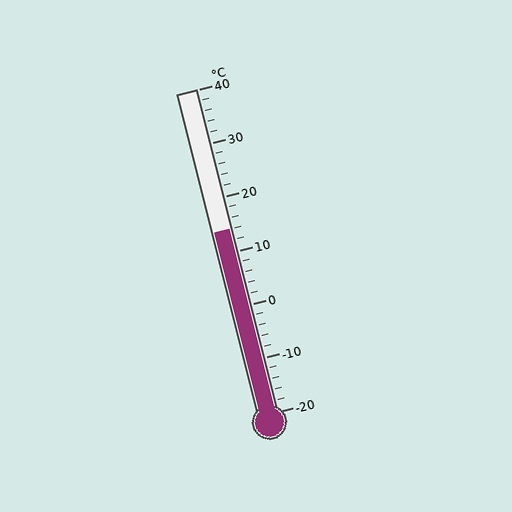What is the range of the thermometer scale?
The thermometer scale ranges from -20°C to 40°C.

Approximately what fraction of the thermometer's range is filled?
The thermometer is filled to approximately 55% of its range.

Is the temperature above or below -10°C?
The temperature is above -10°C.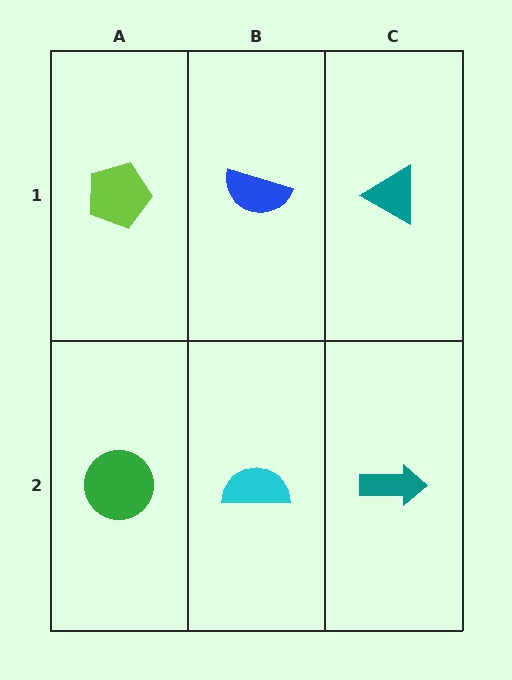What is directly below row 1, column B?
A cyan semicircle.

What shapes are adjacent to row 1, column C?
A teal arrow (row 2, column C), a blue semicircle (row 1, column B).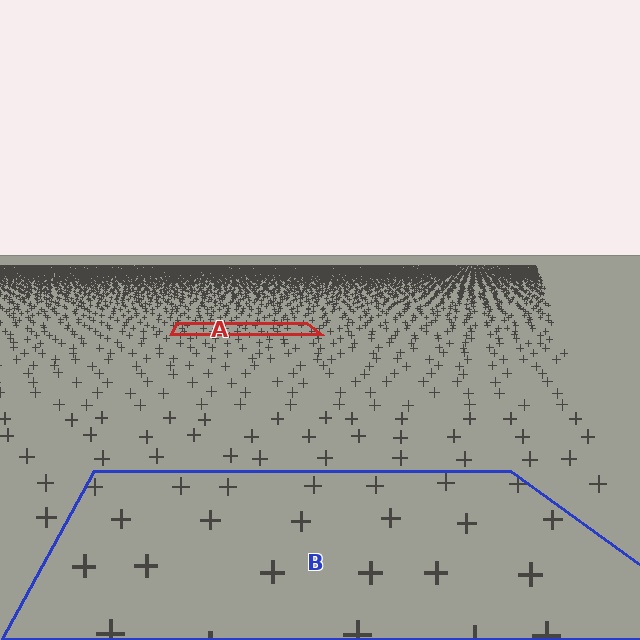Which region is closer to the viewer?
Region B is closer. The texture elements there are larger and more spread out.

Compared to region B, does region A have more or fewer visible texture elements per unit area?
Region A has more texture elements per unit area — they are packed more densely because it is farther away.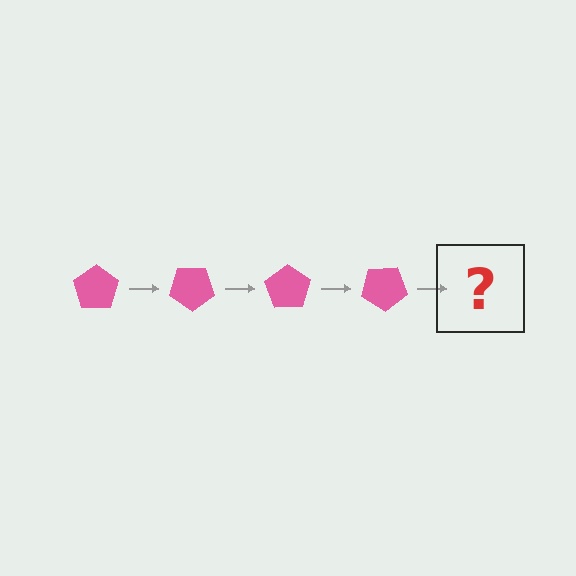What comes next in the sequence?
The next element should be a pink pentagon rotated 140 degrees.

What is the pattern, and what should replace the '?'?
The pattern is that the pentagon rotates 35 degrees each step. The '?' should be a pink pentagon rotated 140 degrees.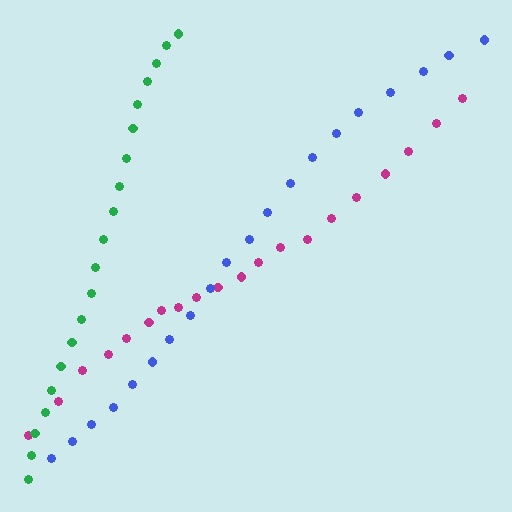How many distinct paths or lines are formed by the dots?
There are 3 distinct paths.